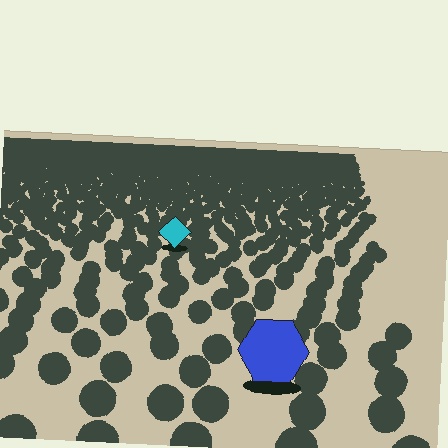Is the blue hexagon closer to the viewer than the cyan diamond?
Yes. The blue hexagon is closer — you can tell from the texture gradient: the ground texture is coarser near it.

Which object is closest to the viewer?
The blue hexagon is closest. The texture marks near it are larger and more spread out.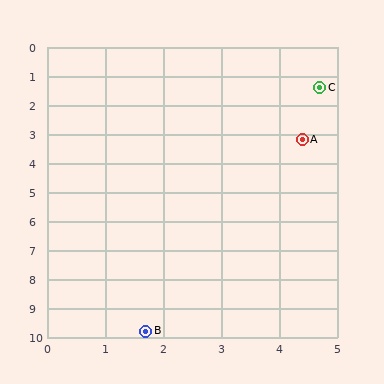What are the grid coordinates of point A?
Point A is at approximately (4.4, 3.2).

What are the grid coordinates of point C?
Point C is at approximately (4.7, 1.4).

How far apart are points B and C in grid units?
Points B and C are about 8.9 grid units apart.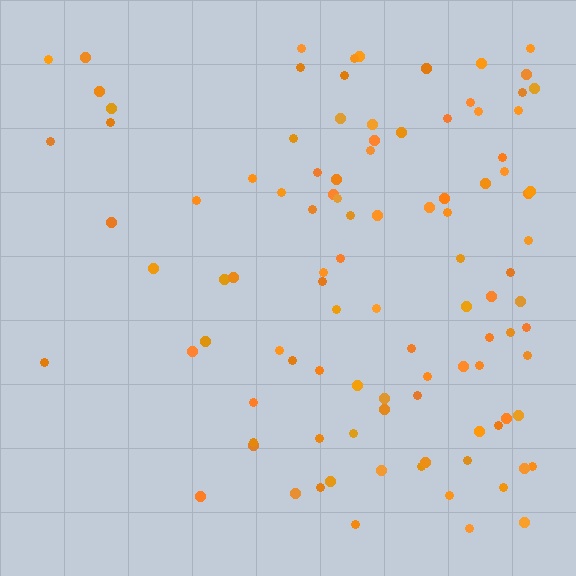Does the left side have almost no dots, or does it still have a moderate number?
Still a moderate number, just noticeably fewer than the right.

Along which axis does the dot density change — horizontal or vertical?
Horizontal.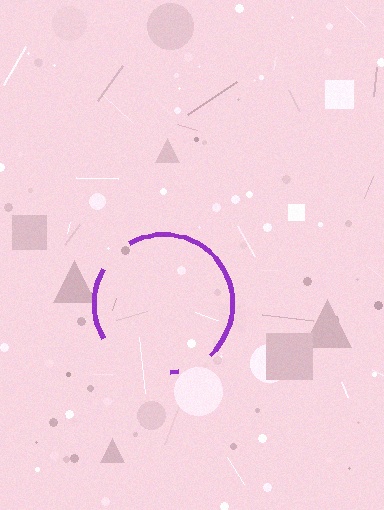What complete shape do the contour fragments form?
The contour fragments form a circle.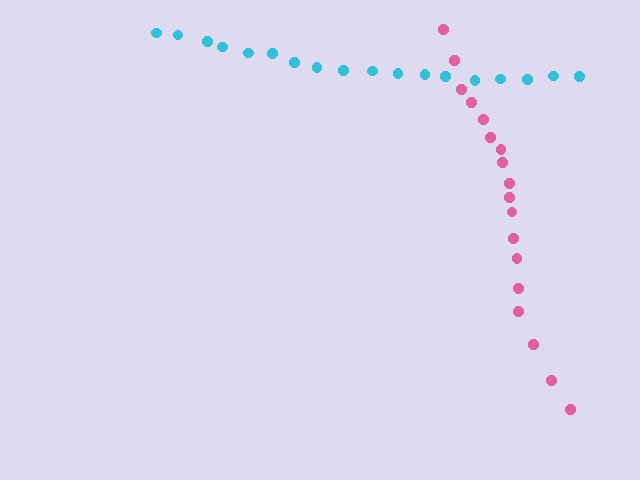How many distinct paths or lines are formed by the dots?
There are 2 distinct paths.